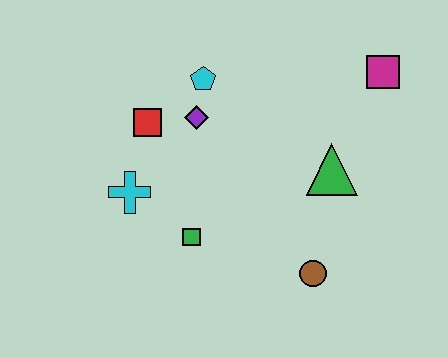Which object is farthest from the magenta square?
The cyan cross is farthest from the magenta square.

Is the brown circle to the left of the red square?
No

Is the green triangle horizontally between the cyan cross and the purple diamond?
No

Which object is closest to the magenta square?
The green triangle is closest to the magenta square.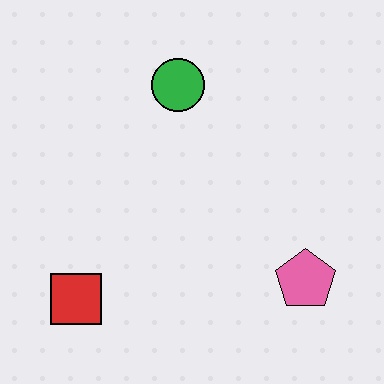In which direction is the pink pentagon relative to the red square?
The pink pentagon is to the right of the red square.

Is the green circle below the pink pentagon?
No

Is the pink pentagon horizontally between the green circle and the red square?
No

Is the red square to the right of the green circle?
No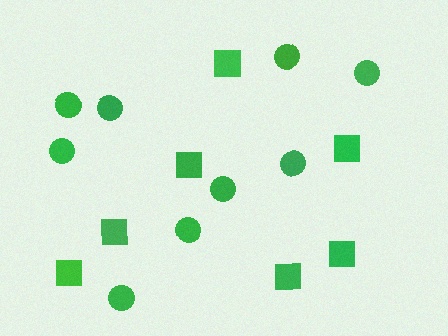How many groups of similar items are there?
There are 2 groups: one group of circles (9) and one group of squares (7).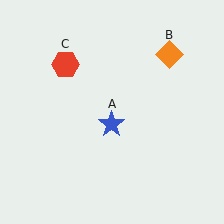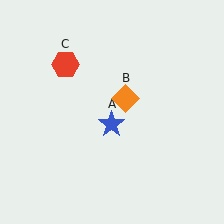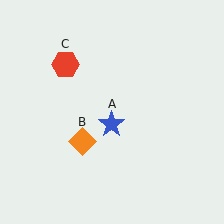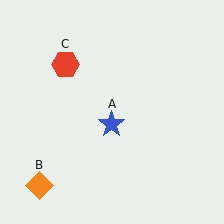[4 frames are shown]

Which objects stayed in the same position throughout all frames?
Blue star (object A) and red hexagon (object C) remained stationary.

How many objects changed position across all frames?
1 object changed position: orange diamond (object B).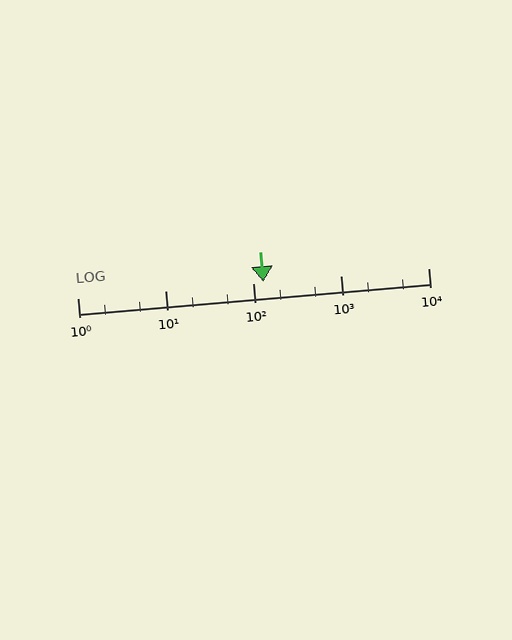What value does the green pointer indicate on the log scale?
The pointer indicates approximately 130.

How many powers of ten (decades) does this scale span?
The scale spans 4 decades, from 1 to 10000.